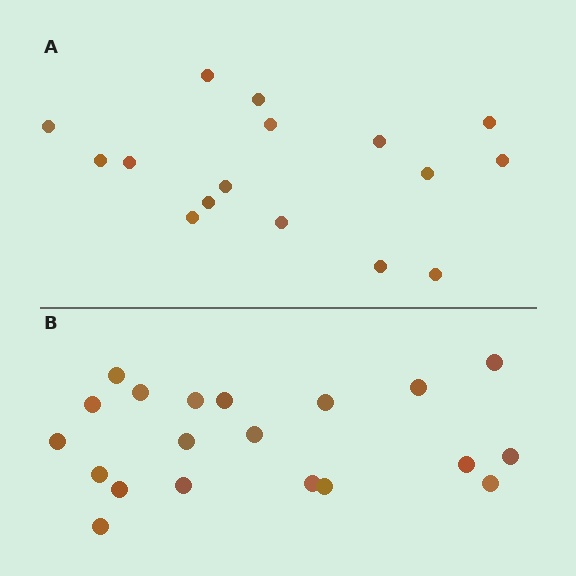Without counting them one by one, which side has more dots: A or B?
Region B (the bottom region) has more dots.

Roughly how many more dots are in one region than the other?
Region B has about 4 more dots than region A.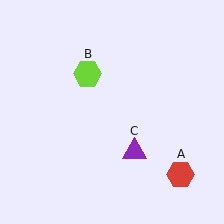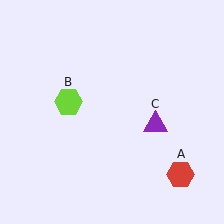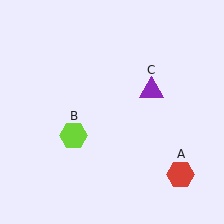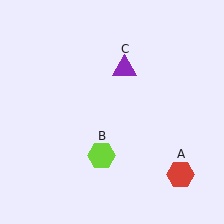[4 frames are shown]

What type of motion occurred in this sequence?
The lime hexagon (object B), purple triangle (object C) rotated counterclockwise around the center of the scene.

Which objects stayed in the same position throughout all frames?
Red hexagon (object A) remained stationary.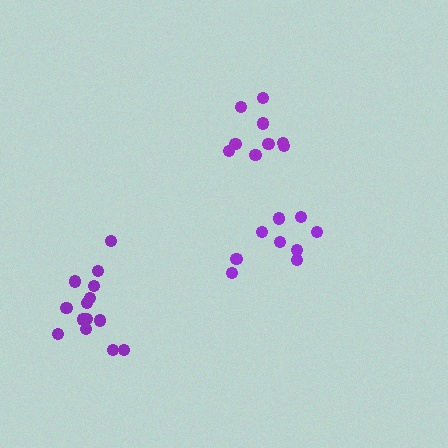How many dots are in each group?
Group 1: 9 dots, Group 2: 9 dots, Group 3: 14 dots (32 total).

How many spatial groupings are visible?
There are 3 spatial groupings.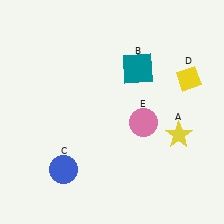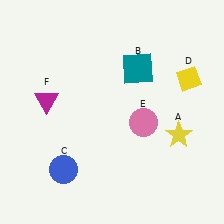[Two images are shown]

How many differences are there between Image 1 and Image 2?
There is 1 difference between the two images.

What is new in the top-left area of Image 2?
A magenta triangle (F) was added in the top-left area of Image 2.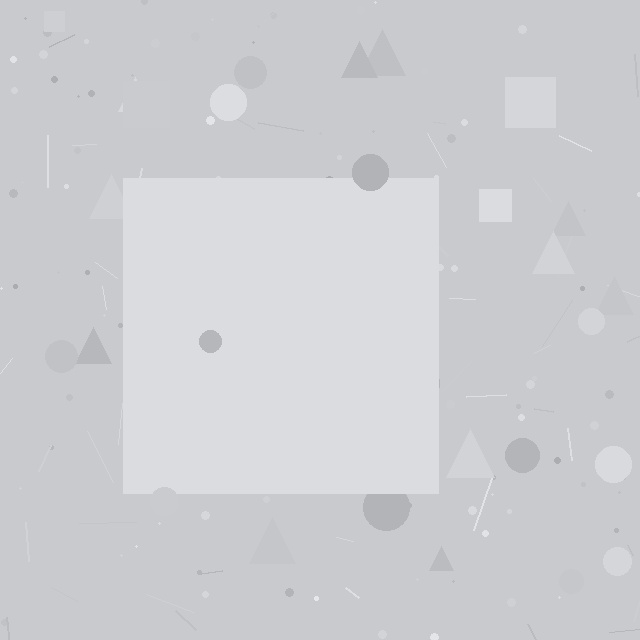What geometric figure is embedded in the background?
A square is embedded in the background.